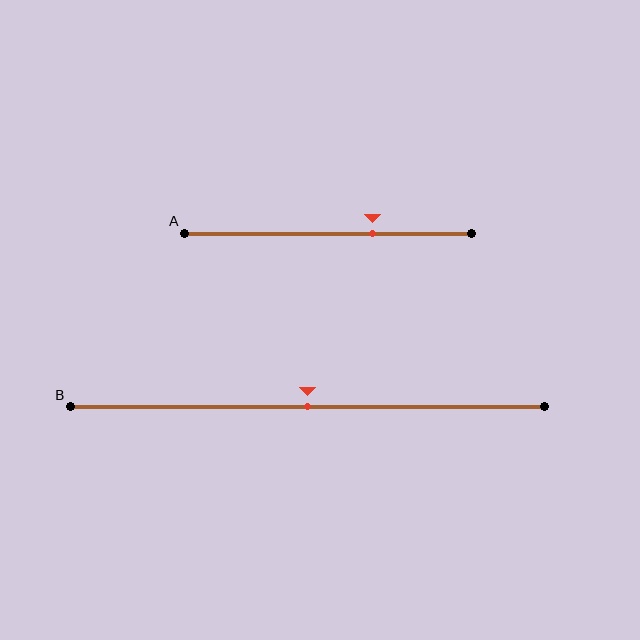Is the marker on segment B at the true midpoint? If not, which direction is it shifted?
Yes, the marker on segment B is at the true midpoint.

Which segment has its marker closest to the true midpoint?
Segment B has its marker closest to the true midpoint.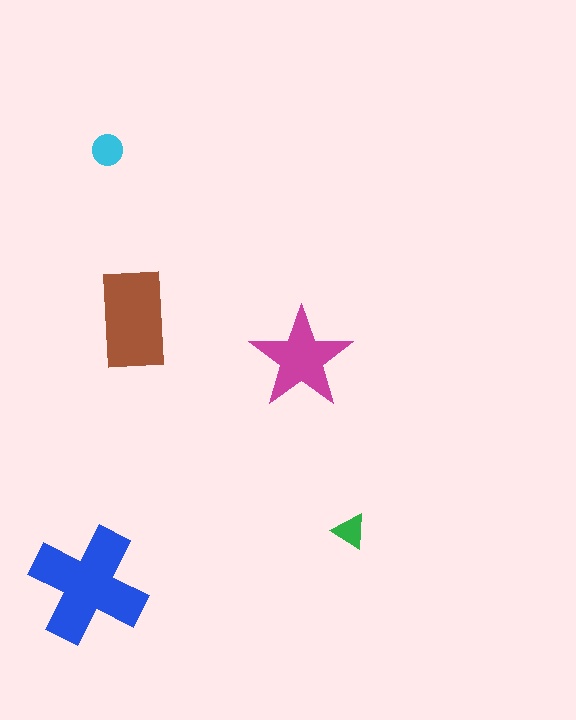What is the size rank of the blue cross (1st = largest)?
1st.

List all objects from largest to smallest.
The blue cross, the brown rectangle, the magenta star, the cyan circle, the green triangle.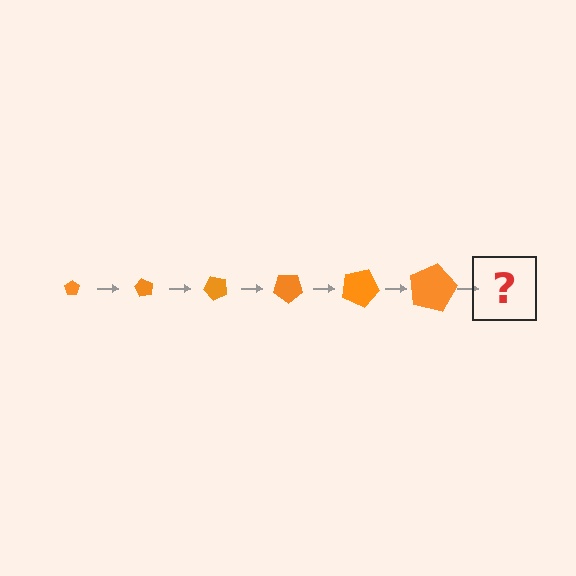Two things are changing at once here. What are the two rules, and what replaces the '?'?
The two rules are that the pentagon grows larger each step and it rotates 60 degrees each step. The '?' should be a pentagon, larger than the previous one and rotated 360 degrees from the start.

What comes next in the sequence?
The next element should be a pentagon, larger than the previous one and rotated 360 degrees from the start.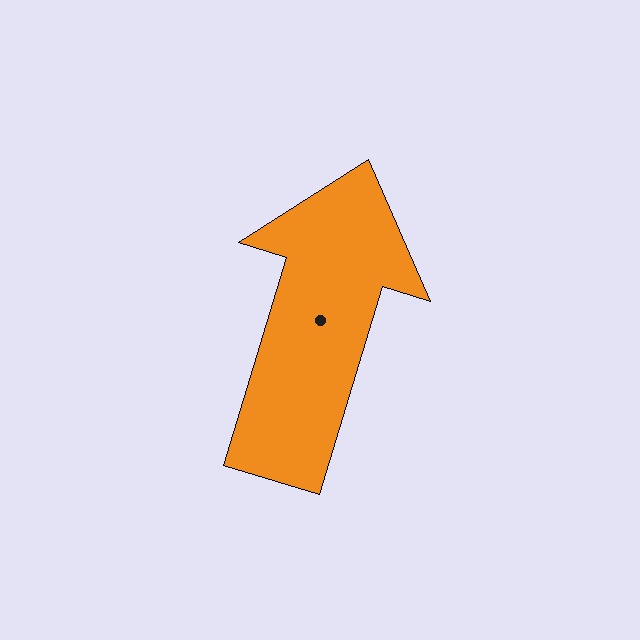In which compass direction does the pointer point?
North.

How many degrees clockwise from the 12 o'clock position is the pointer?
Approximately 17 degrees.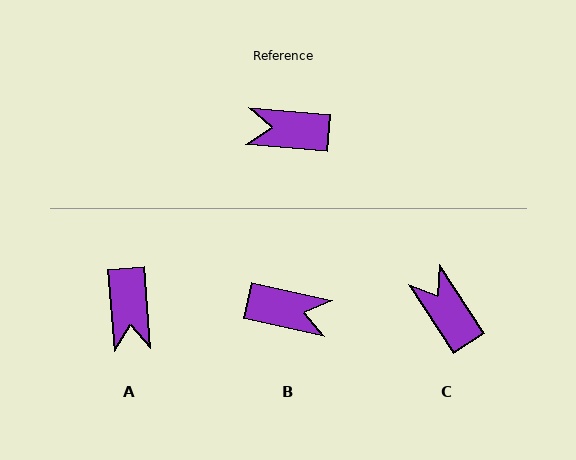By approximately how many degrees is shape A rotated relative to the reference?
Approximately 99 degrees counter-clockwise.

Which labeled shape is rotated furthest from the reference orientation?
B, about 172 degrees away.